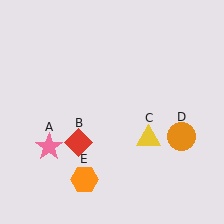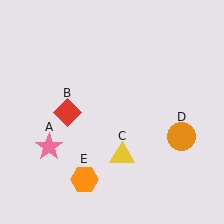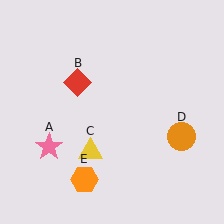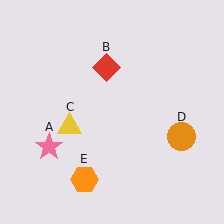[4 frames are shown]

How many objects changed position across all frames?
2 objects changed position: red diamond (object B), yellow triangle (object C).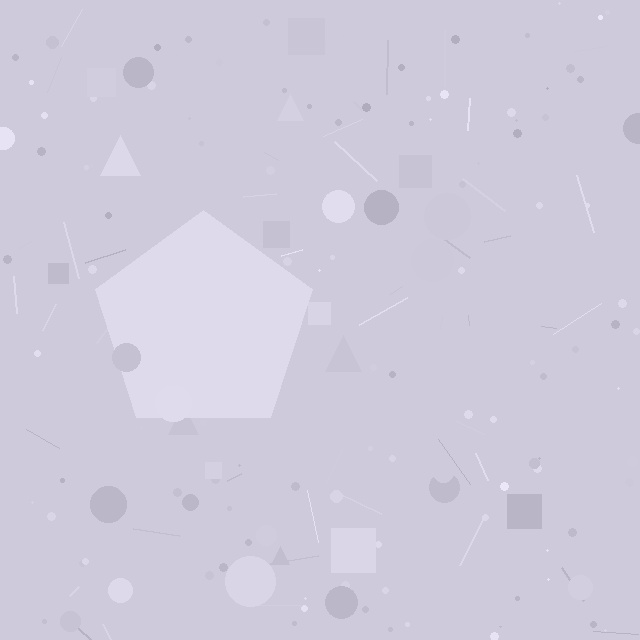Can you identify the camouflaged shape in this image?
The camouflaged shape is a pentagon.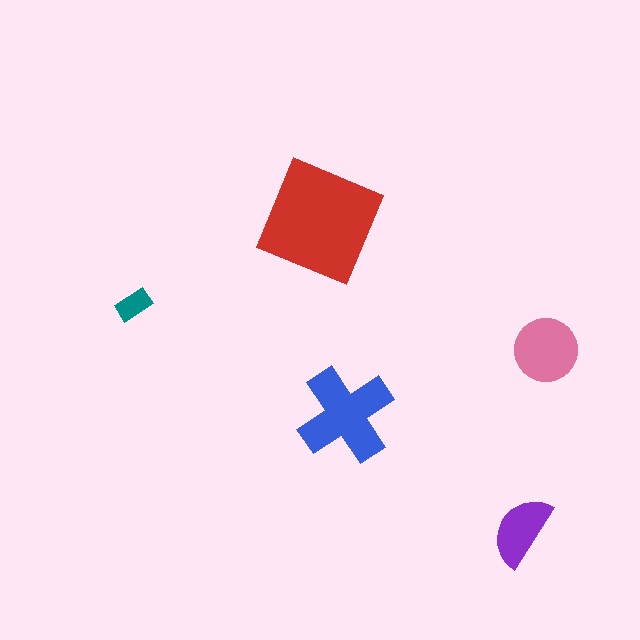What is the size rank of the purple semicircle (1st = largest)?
4th.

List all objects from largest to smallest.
The red square, the blue cross, the pink circle, the purple semicircle, the teal rectangle.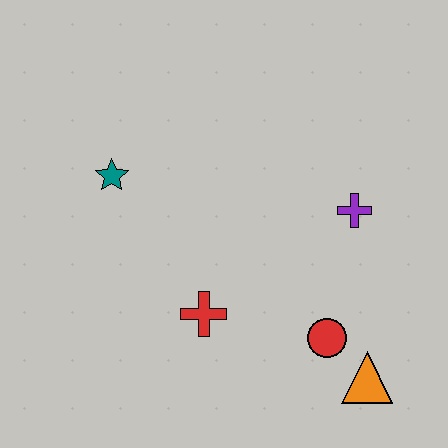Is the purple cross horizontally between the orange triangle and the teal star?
Yes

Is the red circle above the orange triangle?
Yes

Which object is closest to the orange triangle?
The red circle is closest to the orange triangle.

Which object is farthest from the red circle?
The teal star is farthest from the red circle.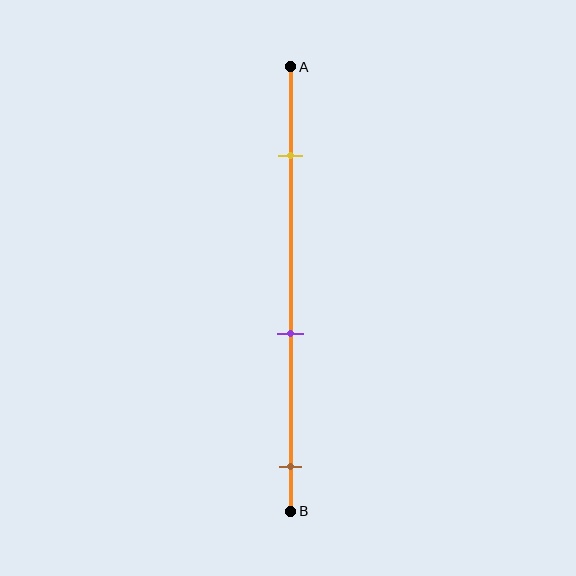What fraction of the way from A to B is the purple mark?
The purple mark is approximately 60% (0.6) of the way from A to B.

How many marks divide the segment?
There are 3 marks dividing the segment.